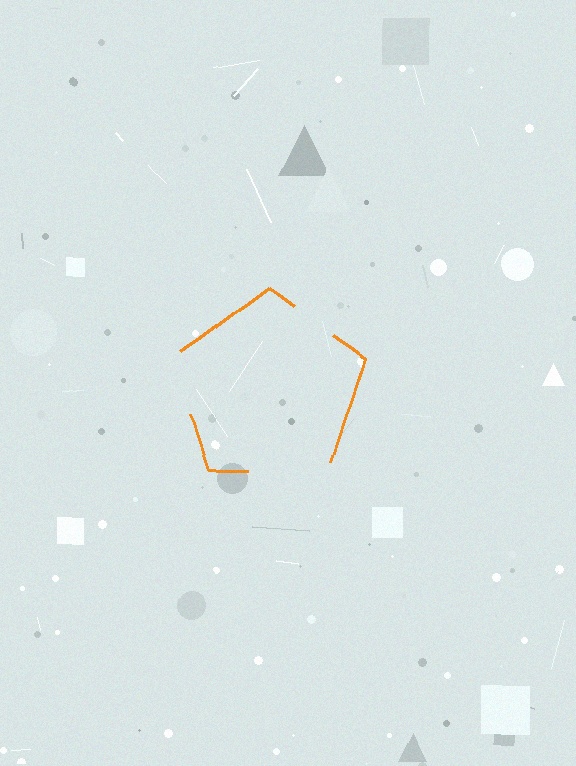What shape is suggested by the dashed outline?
The dashed outline suggests a pentagon.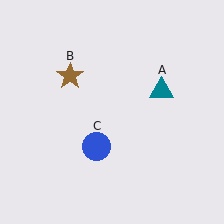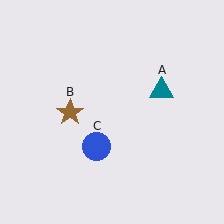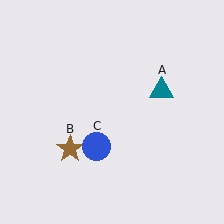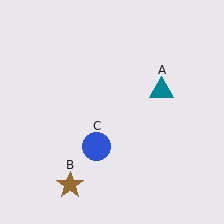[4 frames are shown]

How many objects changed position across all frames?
1 object changed position: brown star (object B).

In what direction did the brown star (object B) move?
The brown star (object B) moved down.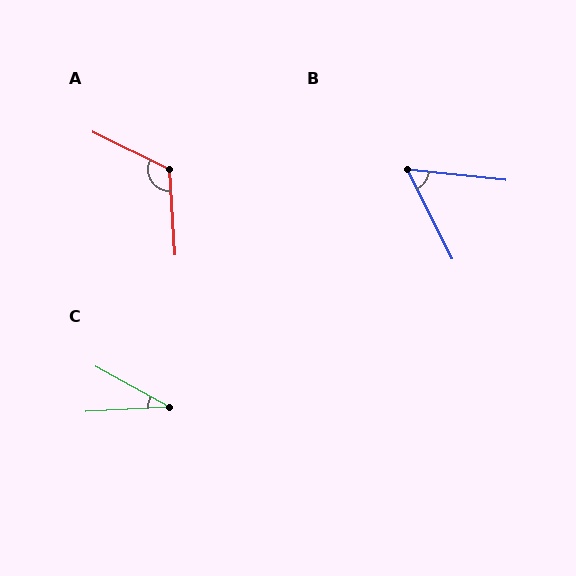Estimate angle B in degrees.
Approximately 58 degrees.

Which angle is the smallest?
C, at approximately 31 degrees.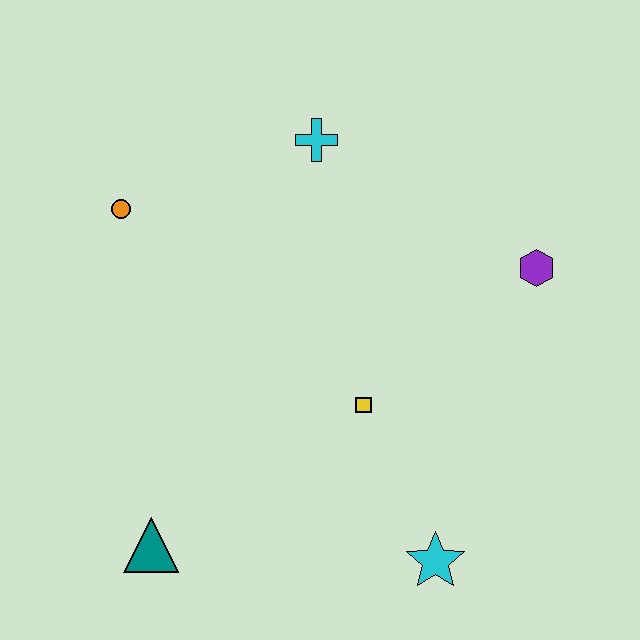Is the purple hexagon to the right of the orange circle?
Yes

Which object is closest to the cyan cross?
The orange circle is closest to the cyan cross.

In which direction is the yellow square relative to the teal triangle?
The yellow square is to the right of the teal triangle.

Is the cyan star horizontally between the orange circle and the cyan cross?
No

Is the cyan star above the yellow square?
No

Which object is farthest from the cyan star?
The orange circle is farthest from the cyan star.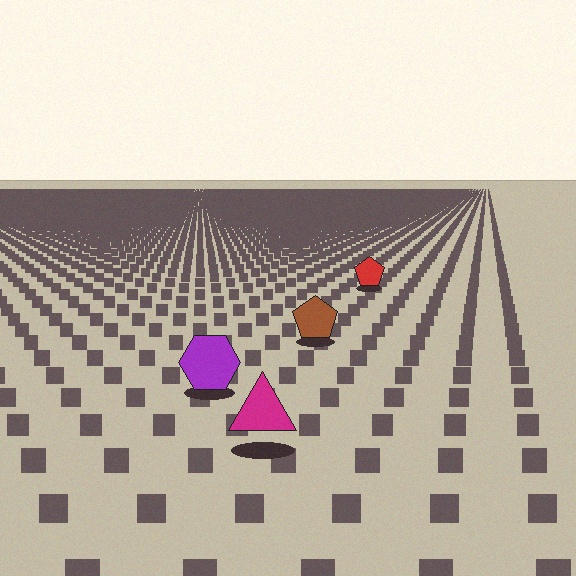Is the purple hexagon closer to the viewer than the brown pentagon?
Yes. The purple hexagon is closer — you can tell from the texture gradient: the ground texture is coarser near it.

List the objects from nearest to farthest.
From nearest to farthest: the magenta triangle, the purple hexagon, the brown pentagon, the red pentagon.